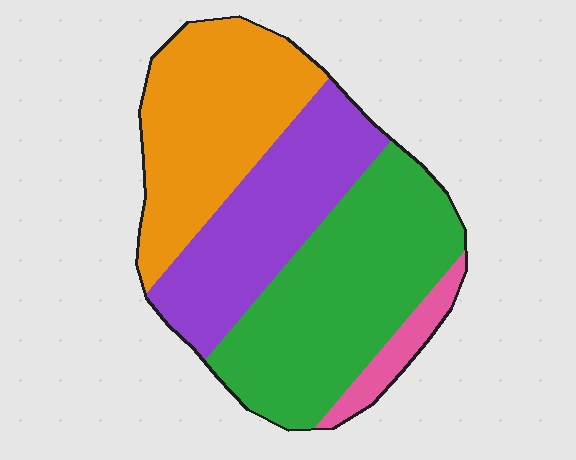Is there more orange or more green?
Green.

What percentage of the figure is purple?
Purple covers 26% of the figure.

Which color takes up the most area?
Green, at roughly 40%.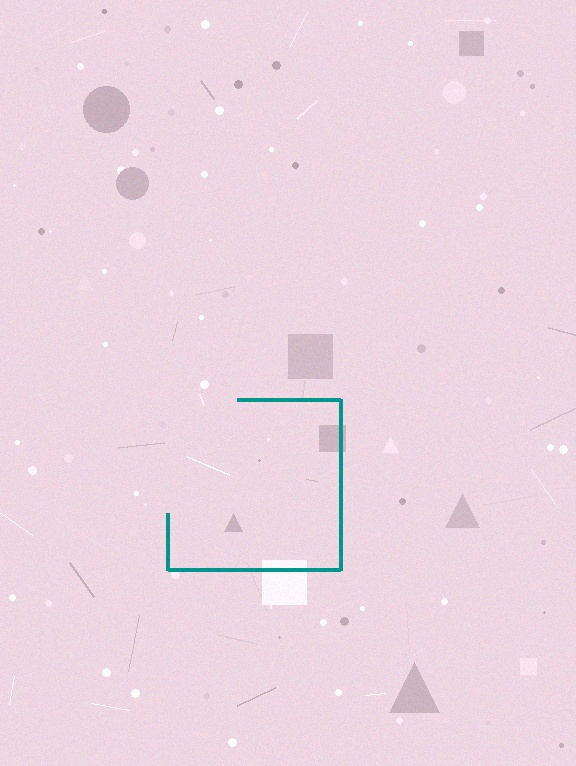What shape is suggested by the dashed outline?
The dashed outline suggests a square.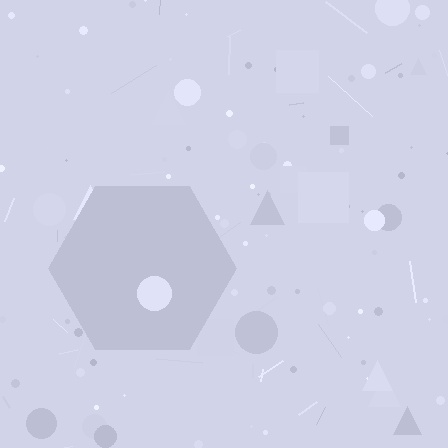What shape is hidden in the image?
A hexagon is hidden in the image.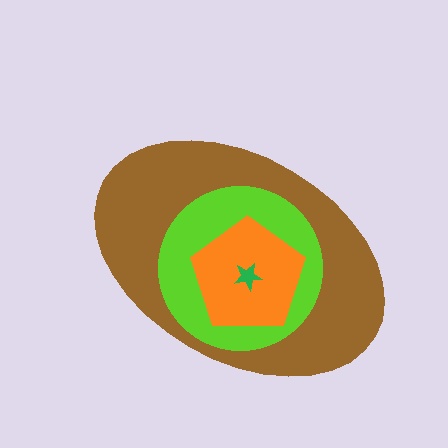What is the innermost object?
The green star.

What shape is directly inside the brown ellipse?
The lime circle.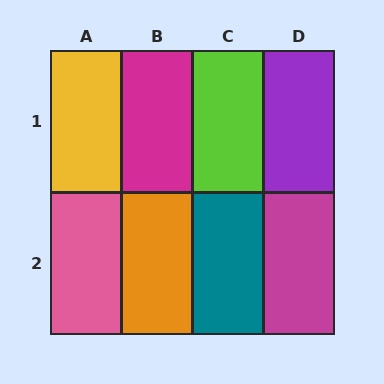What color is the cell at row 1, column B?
Magenta.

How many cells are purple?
1 cell is purple.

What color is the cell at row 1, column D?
Purple.